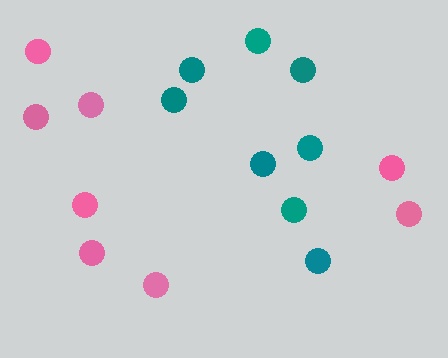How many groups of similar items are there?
There are 2 groups: one group of teal circles (8) and one group of pink circles (8).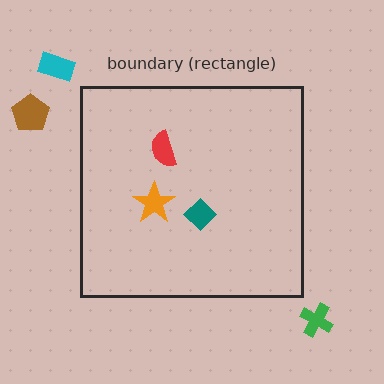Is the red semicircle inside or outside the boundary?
Inside.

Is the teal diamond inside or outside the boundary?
Inside.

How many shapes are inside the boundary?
3 inside, 3 outside.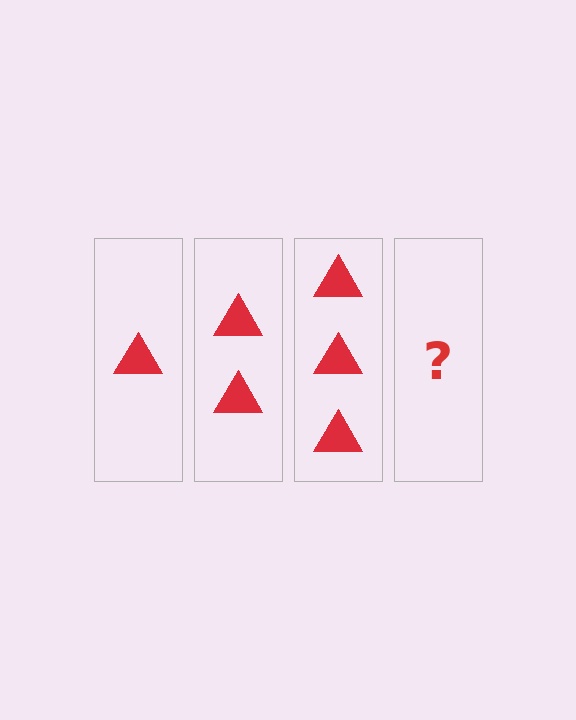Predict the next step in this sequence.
The next step is 4 triangles.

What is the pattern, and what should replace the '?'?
The pattern is that each step adds one more triangle. The '?' should be 4 triangles.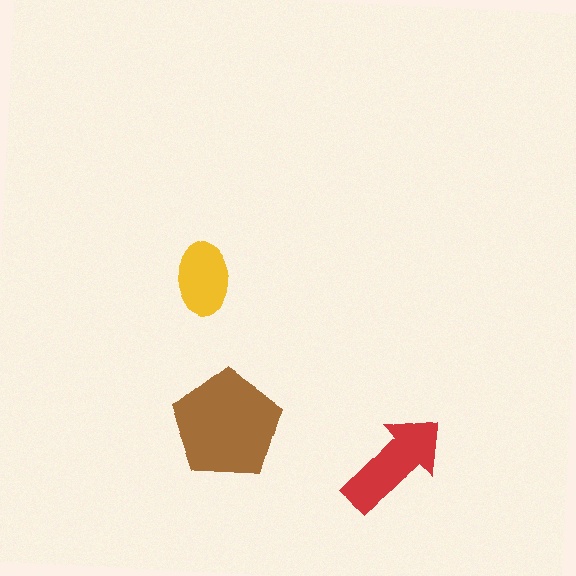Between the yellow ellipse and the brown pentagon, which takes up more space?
The brown pentagon.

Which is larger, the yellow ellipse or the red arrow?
The red arrow.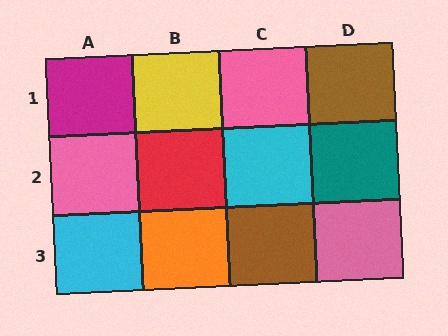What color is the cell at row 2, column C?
Cyan.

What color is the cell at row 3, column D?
Pink.